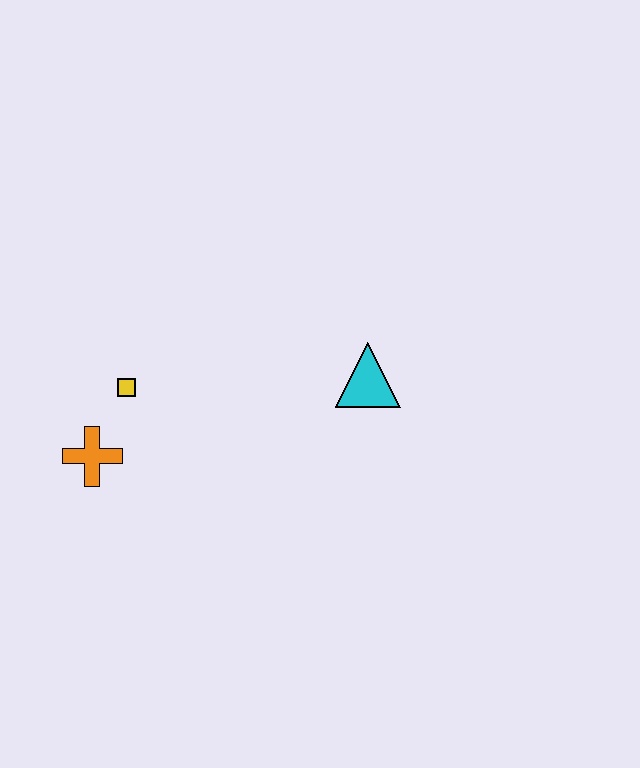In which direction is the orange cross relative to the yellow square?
The orange cross is below the yellow square.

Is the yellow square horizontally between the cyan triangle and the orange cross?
Yes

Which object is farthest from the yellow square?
The cyan triangle is farthest from the yellow square.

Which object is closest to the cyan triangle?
The yellow square is closest to the cyan triangle.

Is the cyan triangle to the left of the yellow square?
No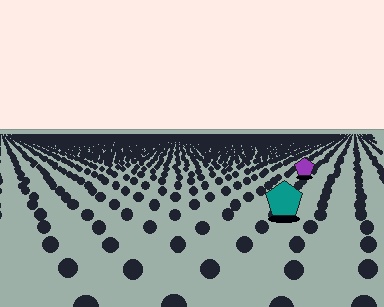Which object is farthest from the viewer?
The purple pentagon is farthest from the viewer. It appears smaller and the ground texture around it is denser.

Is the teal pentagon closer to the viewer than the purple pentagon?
Yes. The teal pentagon is closer — you can tell from the texture gradient: the ground texture is coarser near it.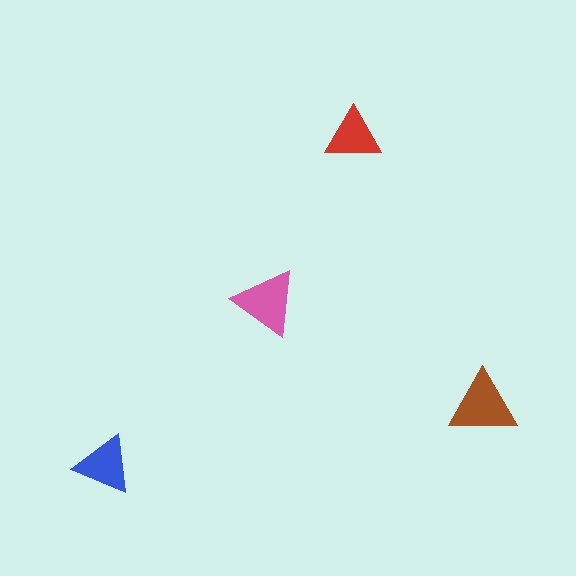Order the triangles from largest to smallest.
the brown one, the pink one, the blue one, the red one.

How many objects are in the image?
There are 4 objects in the image.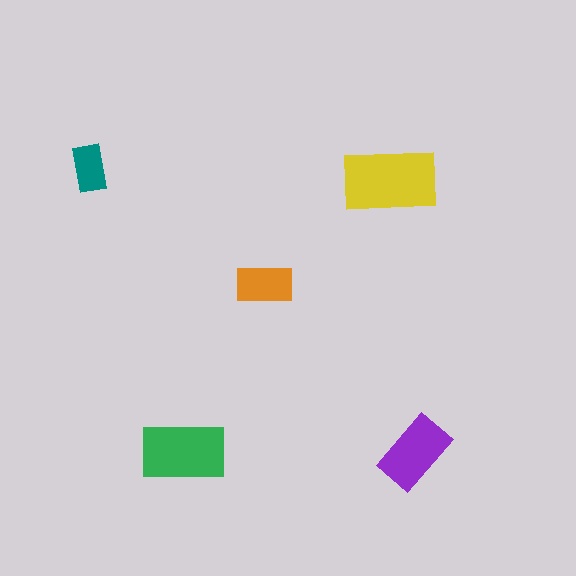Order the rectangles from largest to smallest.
the yellow one, the green one, the purple one, the orange one, the teal one.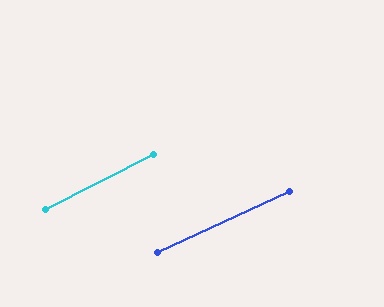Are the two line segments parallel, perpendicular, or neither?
Parallel — their directions differ by only 1.8°.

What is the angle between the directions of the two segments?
Approximately 2 degrees.